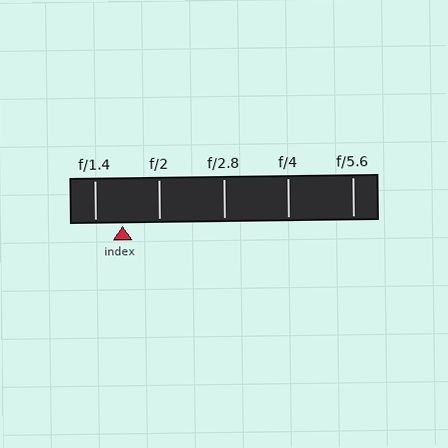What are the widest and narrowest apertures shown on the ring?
The widest aperture shown is f/1.4 and the narrowest is f/5.6.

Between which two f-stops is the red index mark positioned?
The index mark is between f/1.4 and f/2.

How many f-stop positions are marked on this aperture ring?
There are 5 f-stop positions marked.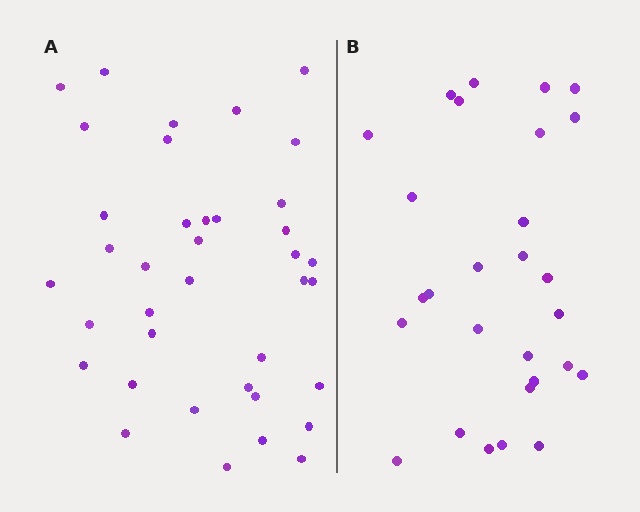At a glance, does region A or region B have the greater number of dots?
Region A (the left region) has more dots.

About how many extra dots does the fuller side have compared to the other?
Region A has roughly 10 or so more dots than region B.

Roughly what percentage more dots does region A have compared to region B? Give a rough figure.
About 35% more.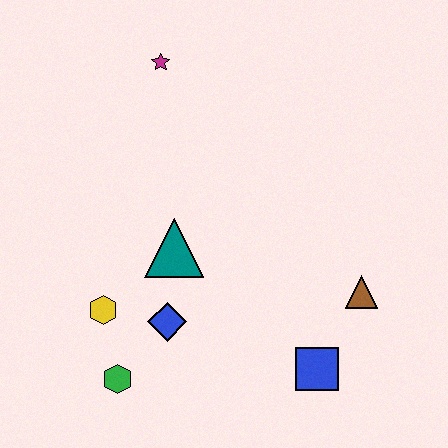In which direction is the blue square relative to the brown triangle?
The blue square is below the brown triangle.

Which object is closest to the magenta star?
The teal triangle is closest to the magenta star.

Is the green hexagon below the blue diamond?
Yes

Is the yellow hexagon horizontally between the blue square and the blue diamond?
No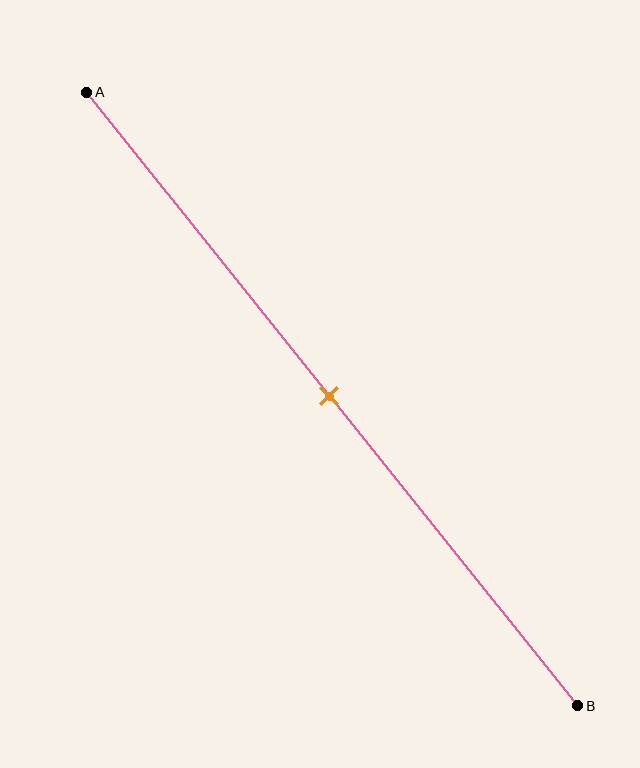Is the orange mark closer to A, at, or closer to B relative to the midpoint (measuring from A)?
The orange mark is approximately at the midpoint of segment AB.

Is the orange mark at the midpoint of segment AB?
Yes, the mark is approximately at the midpoint.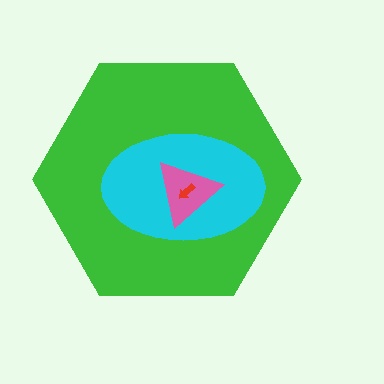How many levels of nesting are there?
4.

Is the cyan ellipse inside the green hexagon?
Yes.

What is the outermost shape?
The green hexagon.